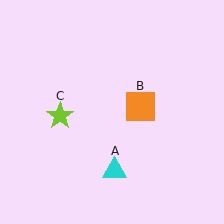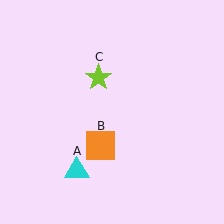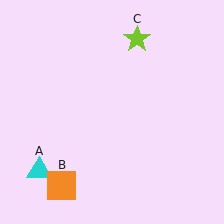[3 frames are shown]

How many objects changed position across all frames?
3 objects changed position: cyan triangle (object A), orange square (object B), lime star (object C).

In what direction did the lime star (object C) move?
The lime star (object C) moved up and to the right.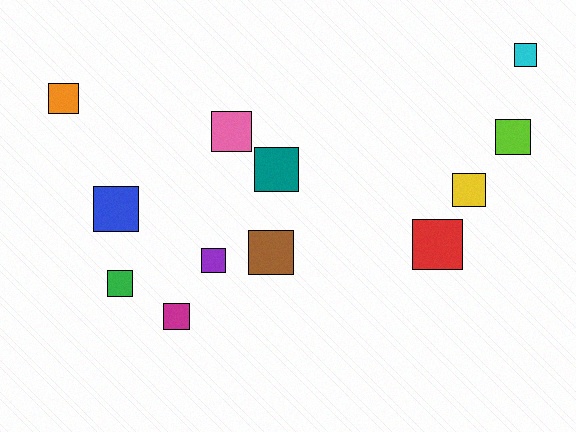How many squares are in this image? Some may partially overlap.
There are 12 squares.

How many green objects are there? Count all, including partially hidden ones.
There is 1 green object.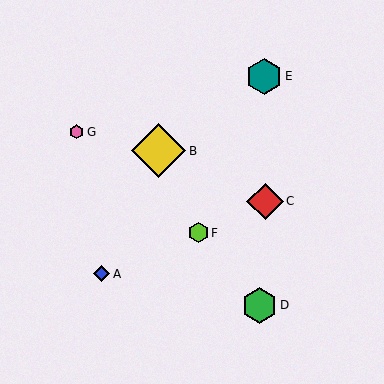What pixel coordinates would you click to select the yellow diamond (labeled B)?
Click at (159, 151) to select the yellow diamond B.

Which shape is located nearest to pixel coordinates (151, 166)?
The yellow diamond (labeled B) at (159, 151) is nearest to that location.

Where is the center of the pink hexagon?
The center of the pink hexagon is at (77, 132).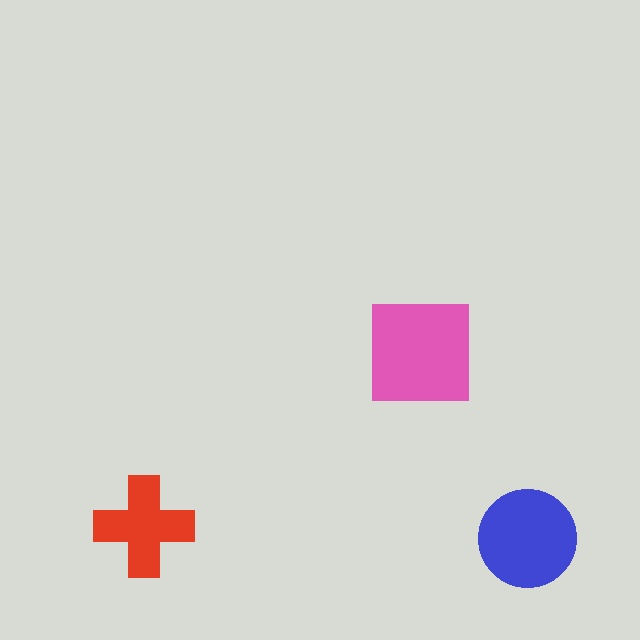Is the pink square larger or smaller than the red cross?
Larger.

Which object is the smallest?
The red cross.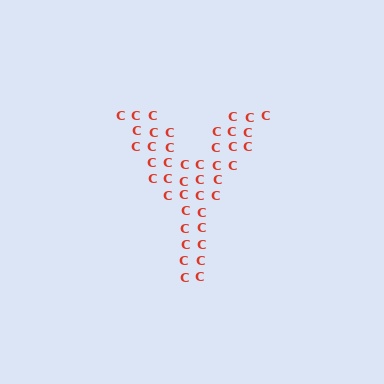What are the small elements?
The small elements are letter C's.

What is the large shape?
The large shape is the letter Y.